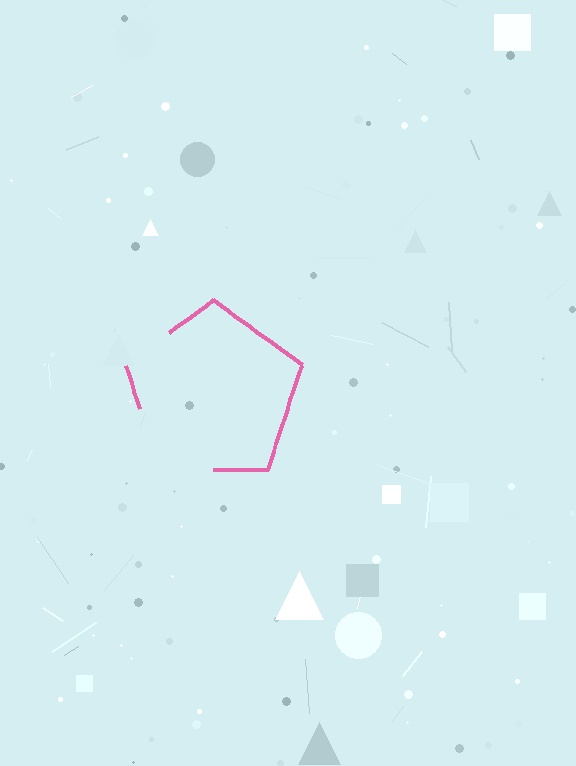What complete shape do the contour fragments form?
The contour fragments form a pentagon.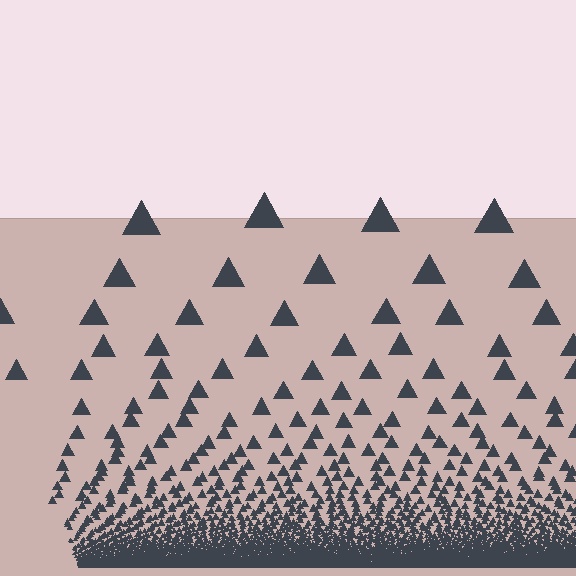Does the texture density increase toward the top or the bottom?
Density increases toward the bottom.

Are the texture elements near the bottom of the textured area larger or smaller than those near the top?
Smaller. The gradient is inverted — elements near the bottom are smaller and denser.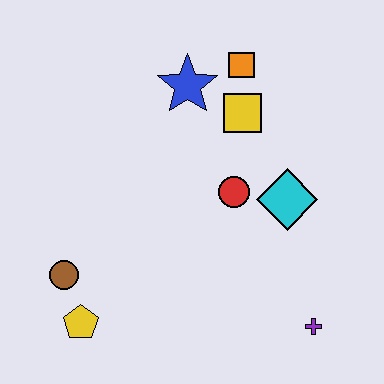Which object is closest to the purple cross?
The cyan diamond is closest to the purple cross.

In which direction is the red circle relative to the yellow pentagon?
The red circle is to the right of the yellow pentagon.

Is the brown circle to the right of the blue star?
No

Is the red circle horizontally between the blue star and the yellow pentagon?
No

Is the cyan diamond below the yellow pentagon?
No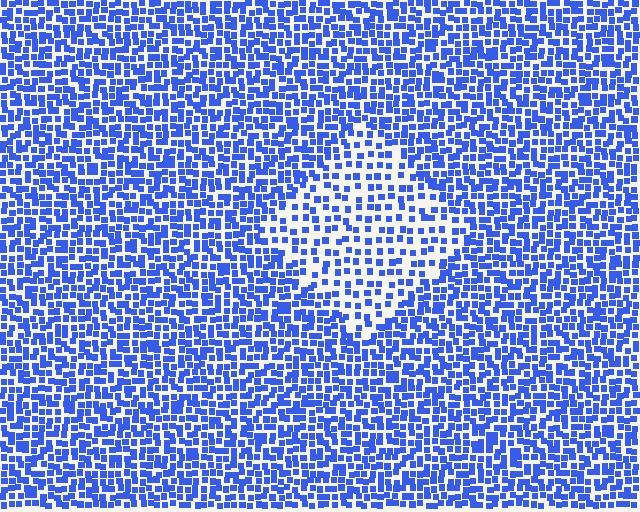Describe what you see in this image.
The image contains small blue elements arranged at two different densities. A diamond-shaped region is visible where the elements are less densely packed than the surrounding area.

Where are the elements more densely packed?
The elements are more densely packed outside the diamond boundary.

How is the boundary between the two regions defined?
The boundary is defined by a change in element density (approximately 1.9x ratio). All elements are the same color, size, and shape.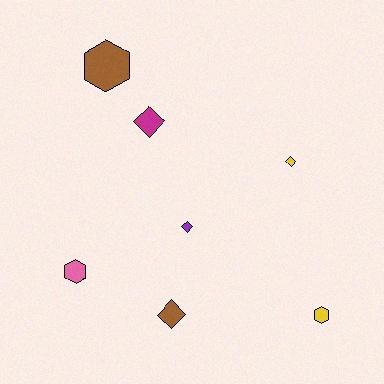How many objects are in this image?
There are 7 objects.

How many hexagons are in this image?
There are 3 hexagons.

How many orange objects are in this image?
There are no orange objects.